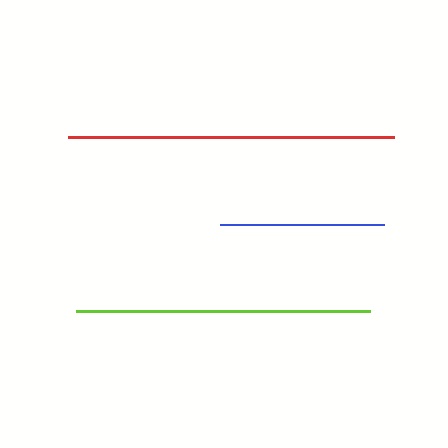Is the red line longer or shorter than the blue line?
The red line is longer than the blue line.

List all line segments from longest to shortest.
From longest to shortest: red, lime, blue.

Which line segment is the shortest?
The blue line is the shortest at approximately 164 pixels.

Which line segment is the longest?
The red line is the longest at approximately 326 pixels.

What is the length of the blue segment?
The blue segment is approximately 164 pixels long.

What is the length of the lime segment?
The lime segment is approximately 294 pixels long.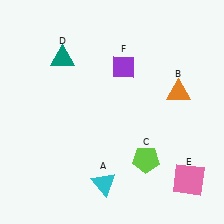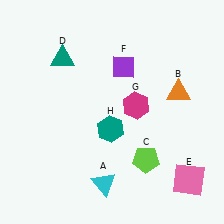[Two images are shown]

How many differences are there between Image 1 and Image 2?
There are 2 differences between the two images.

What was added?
A magenta hexagon (G), a teal hexagon (H) were added in Image 2.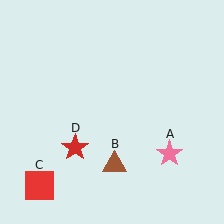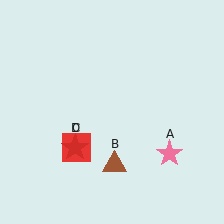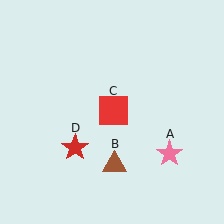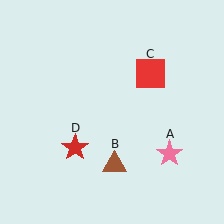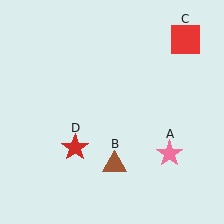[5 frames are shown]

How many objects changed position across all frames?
1 object changed position: red square (object C).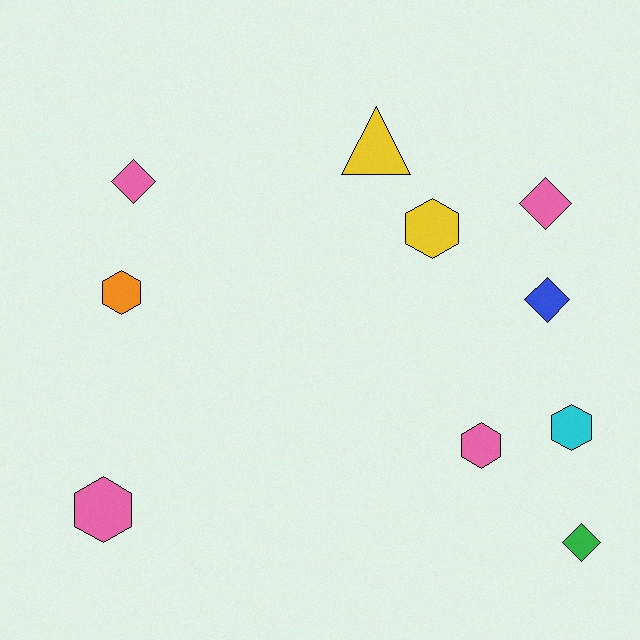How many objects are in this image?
There are 10 objects.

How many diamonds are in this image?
There are 4 diamonds.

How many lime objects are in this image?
There are no lime objects.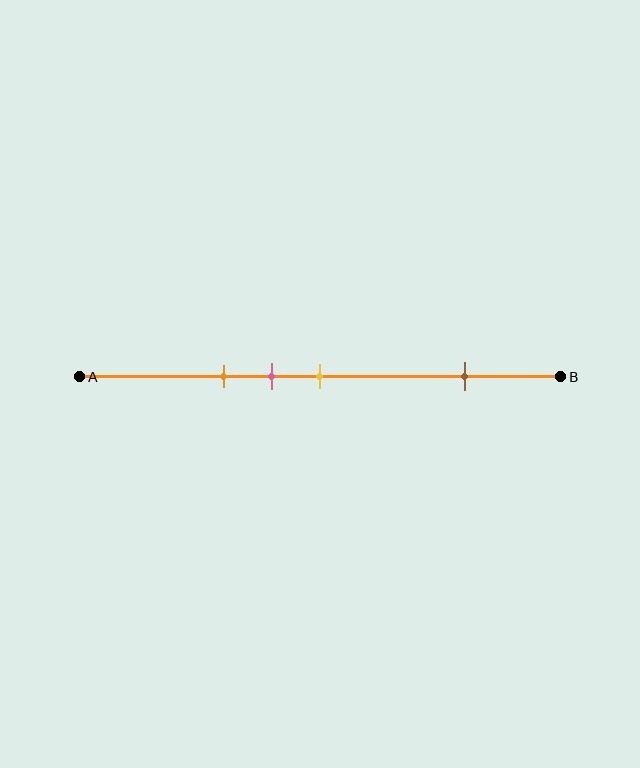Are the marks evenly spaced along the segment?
No, the marks are not evenly spaced.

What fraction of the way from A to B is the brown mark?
The brown mark is approximately 80% (0.8) of the way from A to B.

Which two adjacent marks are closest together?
The pink and yellow marks are the closest adjacent pair.